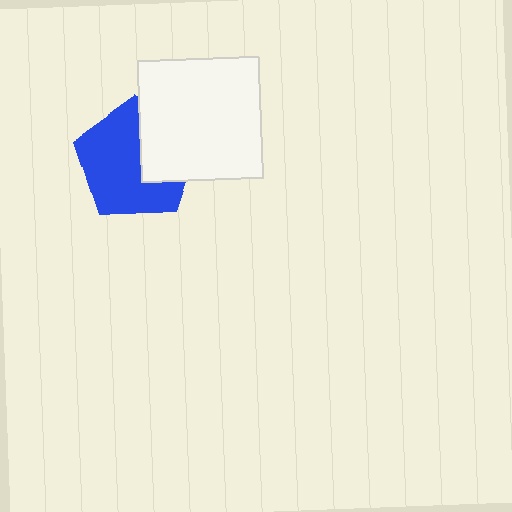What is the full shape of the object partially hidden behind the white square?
The partially hidden object is a blue pentagon.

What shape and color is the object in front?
The object in front is a white square.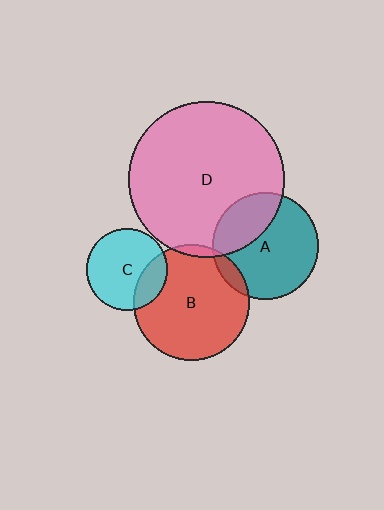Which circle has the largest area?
Circle D (pink).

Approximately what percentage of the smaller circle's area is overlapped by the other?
Approximately 30%.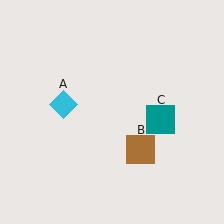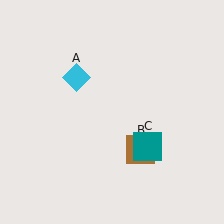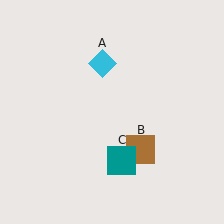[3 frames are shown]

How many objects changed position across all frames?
2 objects changed position: cyan diamond (object A), teal square (object C).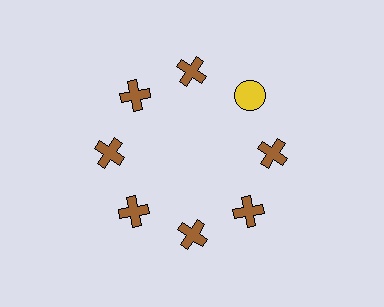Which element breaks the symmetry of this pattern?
The yellow circle at roughly the 2 o'clock position breaks the symmetry. All other shapes are brown crosses.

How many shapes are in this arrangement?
There are 8 shapes arranged in a ring pattern.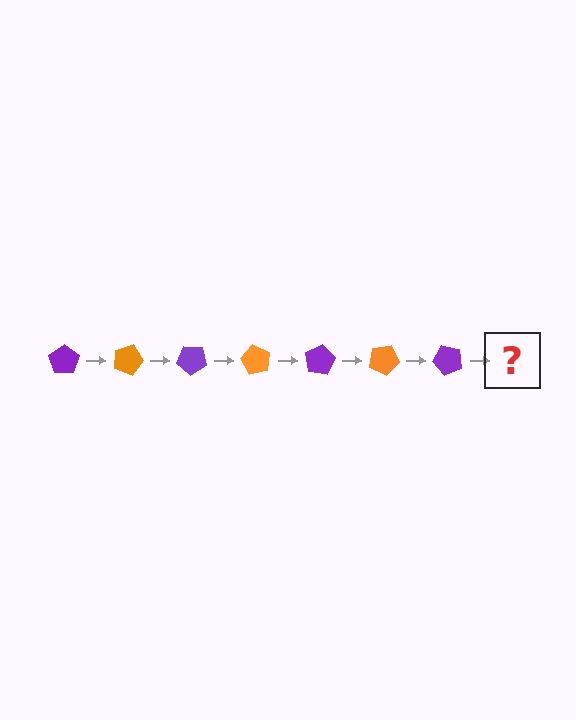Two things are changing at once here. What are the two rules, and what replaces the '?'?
The two rules are that it rotates 20 degrees each step and the color cycles through purple and orange. The '?' should be an orange pentagon, rotated 140 degrees from the start.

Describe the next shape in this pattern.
It should be an orange pentagon, rotated 140 degrees from the start.